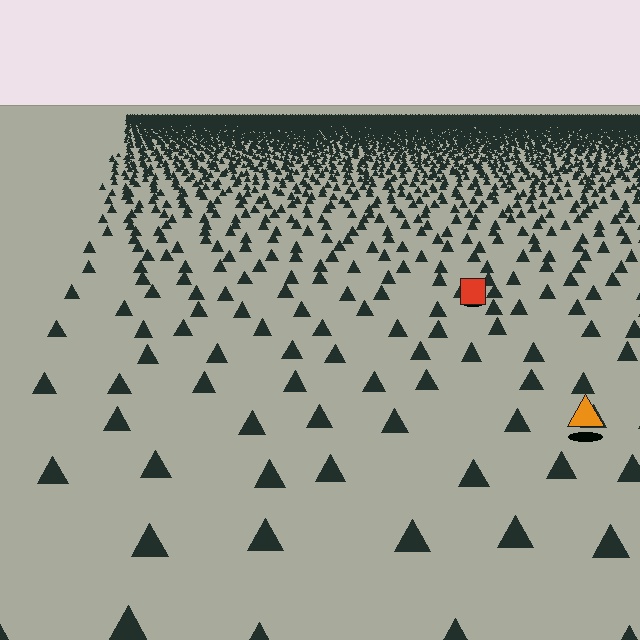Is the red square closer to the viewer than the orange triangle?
No. The orange triangle is closer — you can tell from the texture gradient: the ground texture is coarser near it.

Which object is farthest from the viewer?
The red square is farthest from the viewer. It appears smaller and the ground texture around it is denser.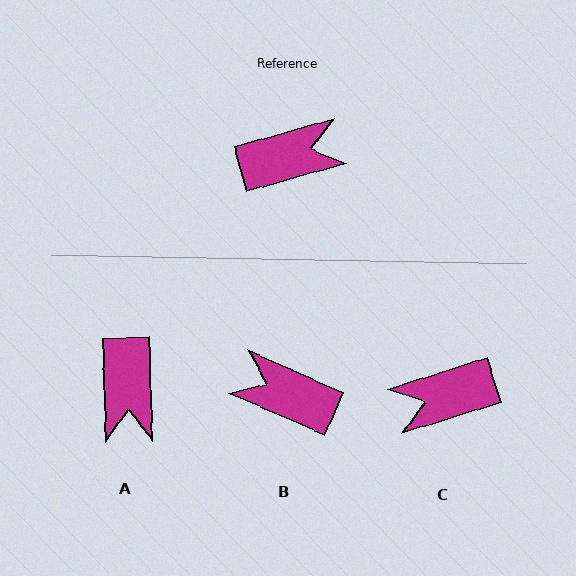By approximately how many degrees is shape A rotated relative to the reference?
Approximately 104 degrees clockwise.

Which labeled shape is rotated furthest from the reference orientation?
C, about 178 degrees away.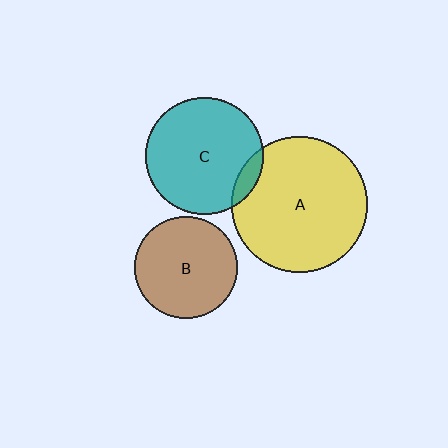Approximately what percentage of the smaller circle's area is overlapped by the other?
Approximately 10%.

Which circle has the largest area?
Circle A (yellow).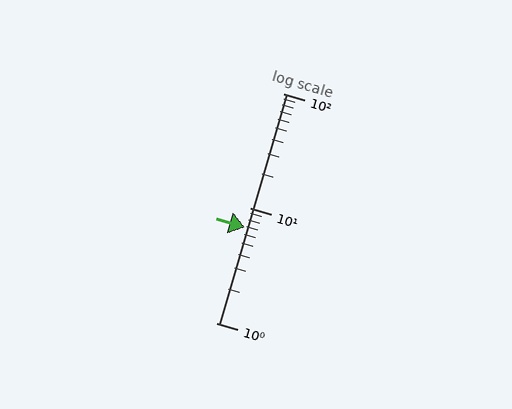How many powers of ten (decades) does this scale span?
The scale spans 2 decades, from 1 to 100.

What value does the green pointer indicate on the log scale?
The pointer indicates approximately 6.8.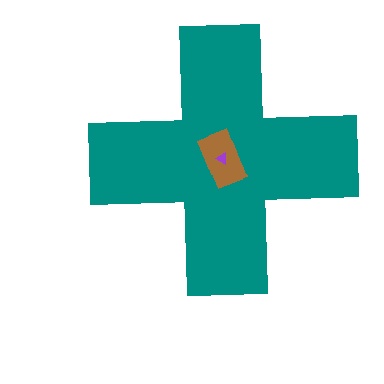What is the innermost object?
The purple triangle.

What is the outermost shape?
The teal cross.